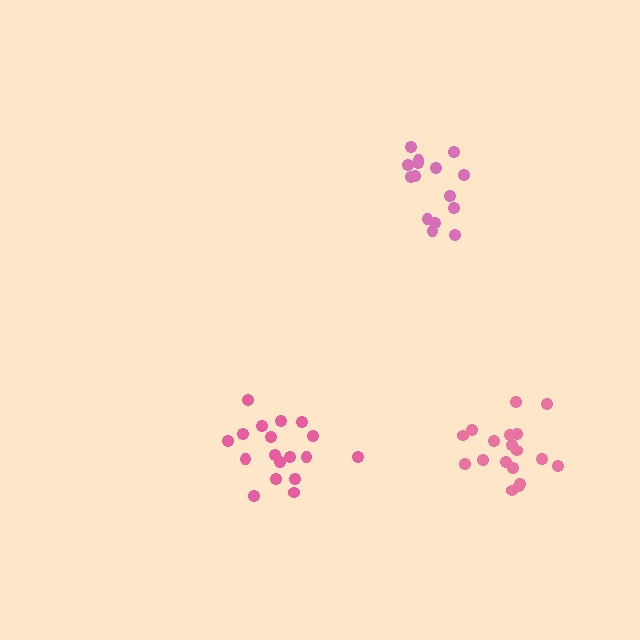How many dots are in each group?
Group 1: 18 dots, Group 2: 15 dots, Group 3: 18 dots (51 total).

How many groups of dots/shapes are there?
There are 3 groups.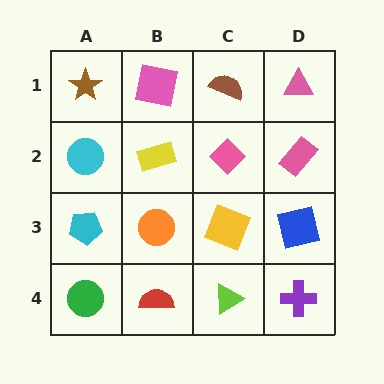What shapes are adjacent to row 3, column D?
A pink rectangle (row 2, column D), a purple cross (row 4, column D), a yellow square (row 3, column C).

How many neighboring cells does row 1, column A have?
2.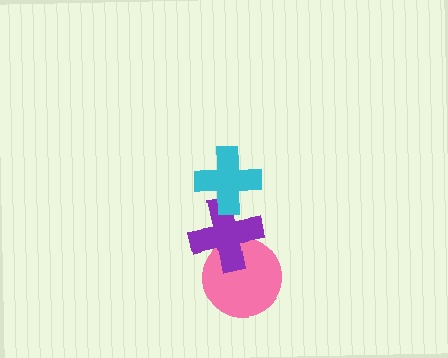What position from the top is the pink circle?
The pink circle is 3rd from the top.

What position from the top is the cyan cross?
The cyan cross is 1st from the top.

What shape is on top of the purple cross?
The cyan cross is on top of the purple cross.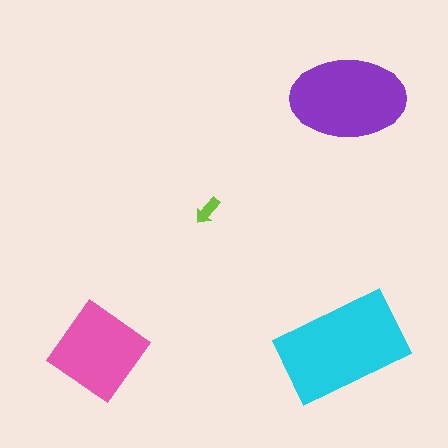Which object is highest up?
The purple ellipse is topmost.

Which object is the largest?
The cyan rectangle.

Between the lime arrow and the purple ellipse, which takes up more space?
The purple ellipse.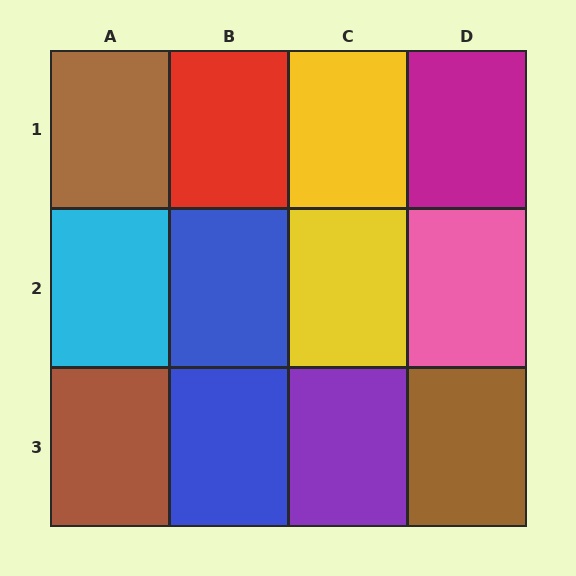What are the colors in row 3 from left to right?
Brown, blue, purple, brown.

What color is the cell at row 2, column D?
Pink.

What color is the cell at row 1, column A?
Brown.